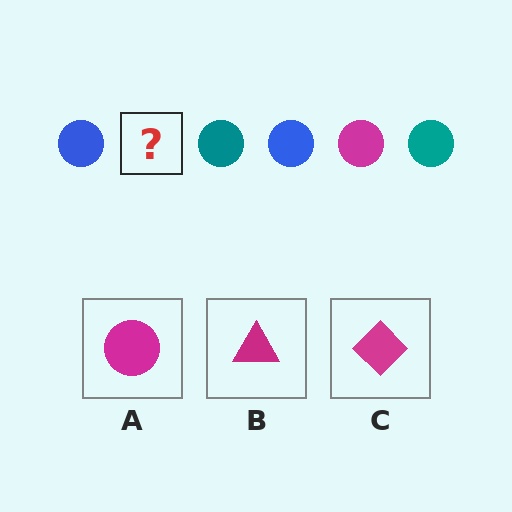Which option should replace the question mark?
Option A.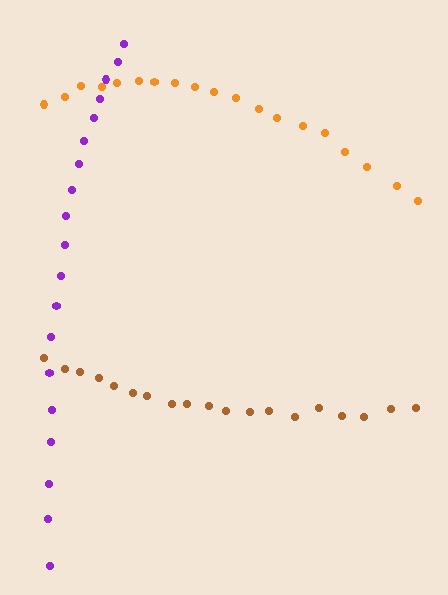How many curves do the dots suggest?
There are 3 distinct paths.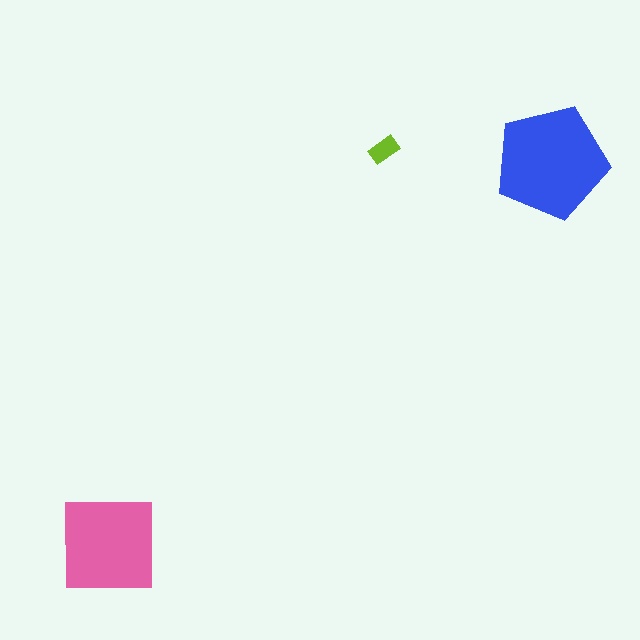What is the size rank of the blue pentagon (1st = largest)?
1st.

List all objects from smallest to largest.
The lime rectangle, the pink square, the blue pentagon.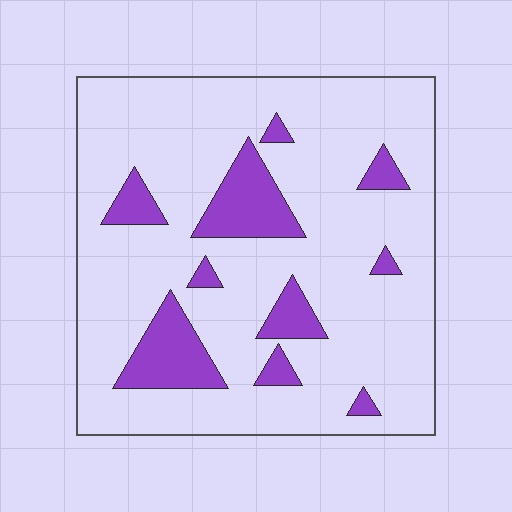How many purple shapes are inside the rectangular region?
10.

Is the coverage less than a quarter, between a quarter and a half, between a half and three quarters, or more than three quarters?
Less than a quarter.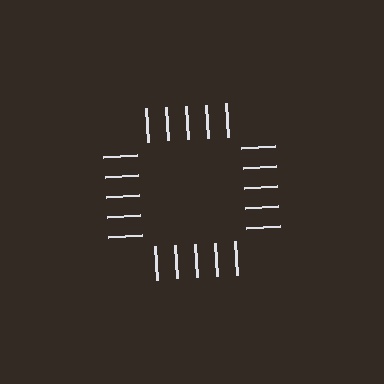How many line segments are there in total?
20 — 5 along each of the 4 edges.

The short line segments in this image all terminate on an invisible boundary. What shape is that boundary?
An illusory square — the line segments terminate on its edges but no continuous stroke is drawn.